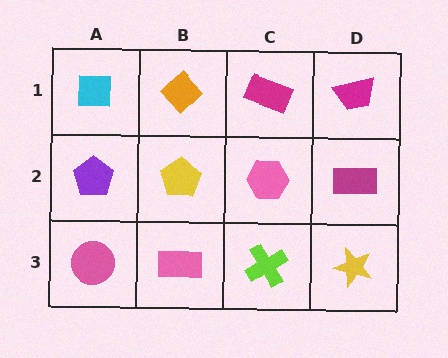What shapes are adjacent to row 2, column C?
A magenta rectangle (row 1, column C), a lime cross (row 3, column C), a yellow pentagon (row 2, column B), a magenta rectangle (row 2, column D).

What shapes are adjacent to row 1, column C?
A pink hexagon (row 2, column C), an orange diamond (row 1, column B), a magenta trapezoid (row 1, column D).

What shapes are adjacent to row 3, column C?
A pink hexagon (row 2, column C), a pink rectangle (row 3, column B), a yellow star (row 3, column D).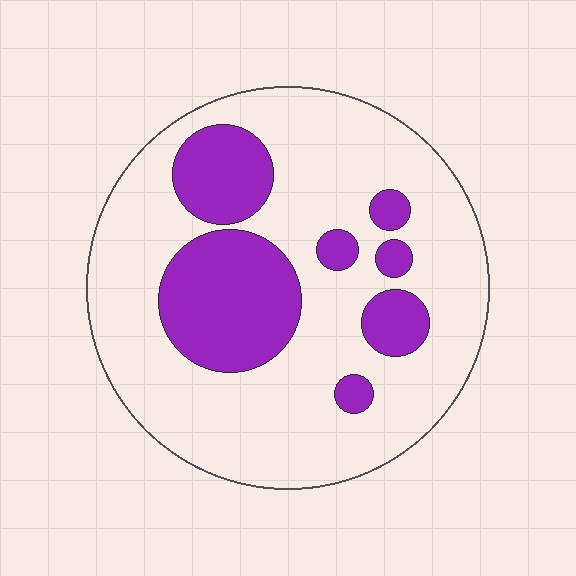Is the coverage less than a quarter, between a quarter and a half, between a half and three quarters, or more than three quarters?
Between a quarter and a half.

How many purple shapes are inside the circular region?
7.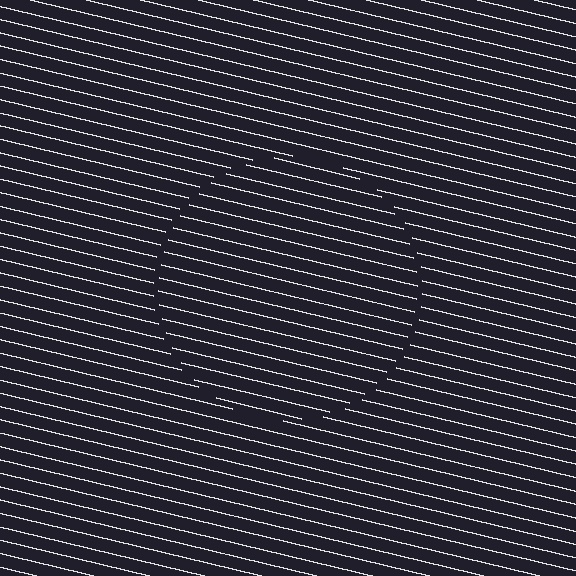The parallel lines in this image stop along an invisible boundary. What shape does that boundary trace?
An illusory circle. The interior of the shape contains the same grating, shifted by half a period — the contour is defined by the phase discontinuity where line-ends from the inner and outer gratings abut.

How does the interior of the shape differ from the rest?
The interior of the shape contains the same grating, shifted by half a period — the contour is defined by the phase discontinuity where line-ends from the inner and outer gratings abut.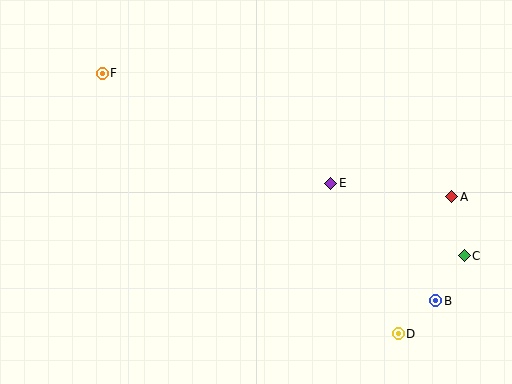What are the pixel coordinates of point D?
Point D is at (398, 334).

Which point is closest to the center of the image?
Point E at (331, 183) is closest to the center.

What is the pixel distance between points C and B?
The distance between C and B is 53 pixels.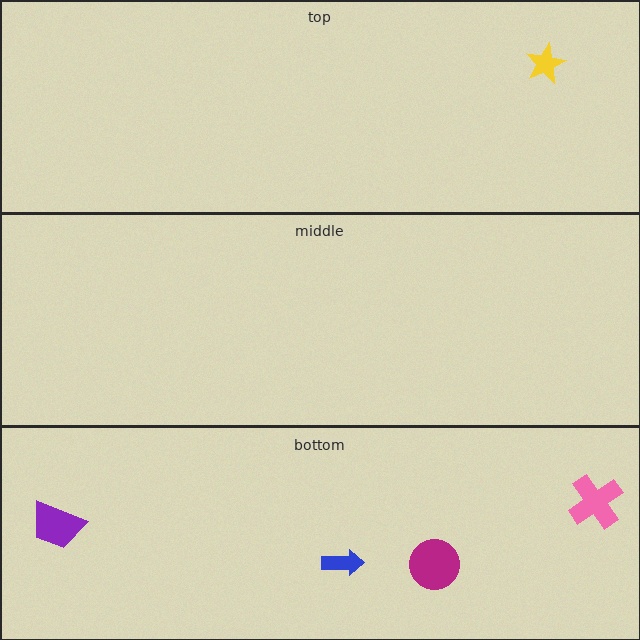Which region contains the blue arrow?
The bottom region.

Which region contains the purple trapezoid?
The bottom region.